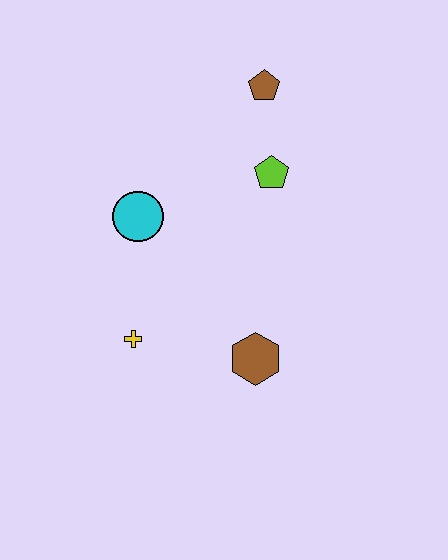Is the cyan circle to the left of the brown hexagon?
Yes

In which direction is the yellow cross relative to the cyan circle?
The yellow cross is below the cyan circle.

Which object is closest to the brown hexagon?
The yellow cross is closest to the brown hexagon.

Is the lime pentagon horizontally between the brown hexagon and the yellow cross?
No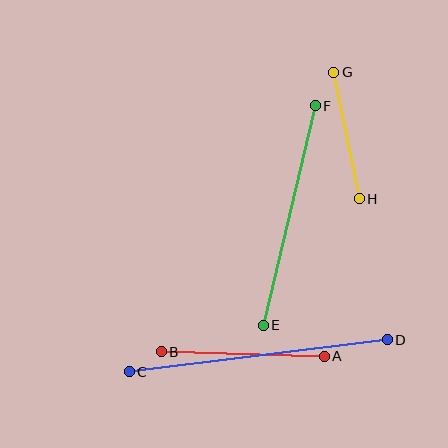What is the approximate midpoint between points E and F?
The midpoint is at approximately (289, 215) pixels.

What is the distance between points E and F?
The distance is approximately 225 pixels.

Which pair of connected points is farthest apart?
Points C and D are farthest apart.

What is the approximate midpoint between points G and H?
The midpoint is at approximately (346, 136) pixels.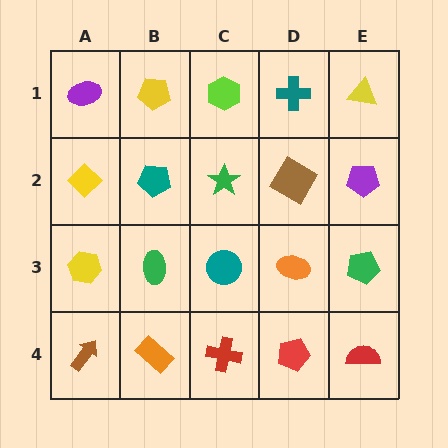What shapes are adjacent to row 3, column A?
A yellow diamond (row 2, column A), a brown arrow (row 4, column A), a green ellipse (row 3, column B).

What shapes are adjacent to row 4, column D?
An orange ellipse (row 3, column D), a red cross (row 4, column C), a red semicircle (row 4, column E).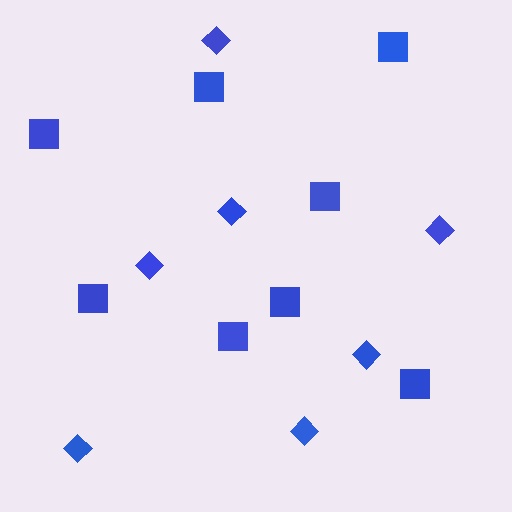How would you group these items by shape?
There are 2 groups: one group of diamonds (7) and one group of squares (8).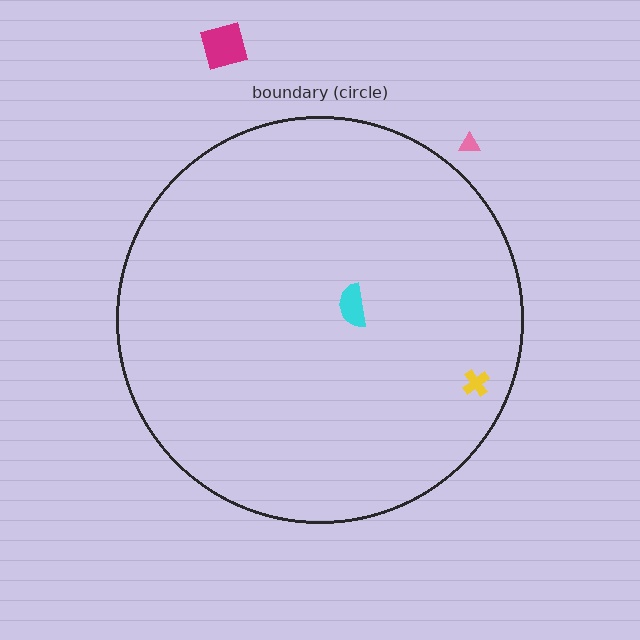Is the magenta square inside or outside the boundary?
Outside.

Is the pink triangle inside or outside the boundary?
Outside.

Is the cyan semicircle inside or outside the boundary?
Inside.